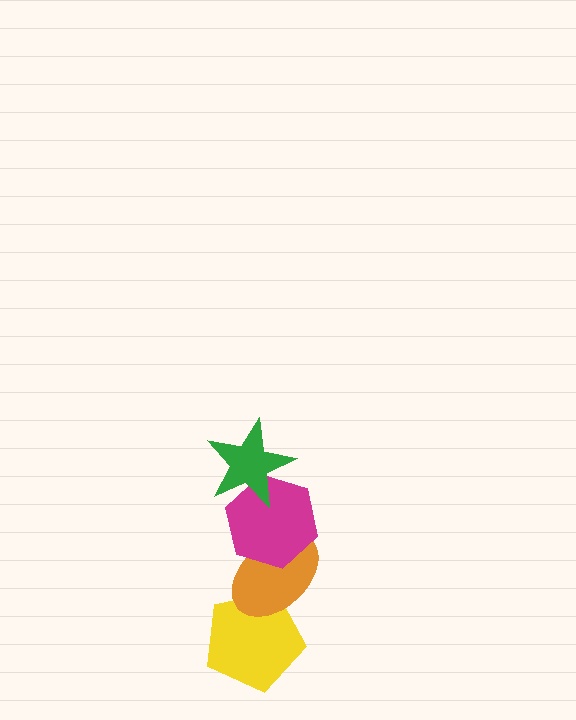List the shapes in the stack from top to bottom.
From top to bottom: the green star, the magenta hexagon, the orange ellipse, the yellow pentagon.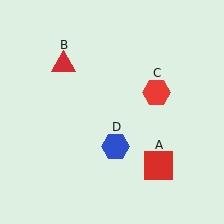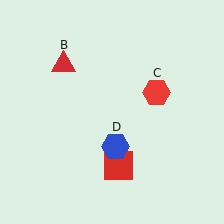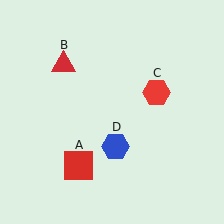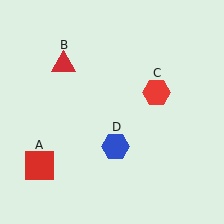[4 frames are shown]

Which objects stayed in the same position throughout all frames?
Red triangle (object B) and red hexagon (object C) and blue hexagon (object D) remained stationary.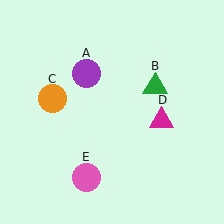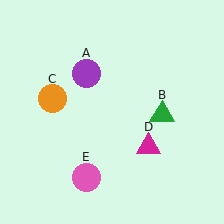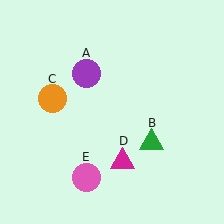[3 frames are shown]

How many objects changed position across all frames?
2 objects changed position: green triangle (object B), magenta triangle (object D).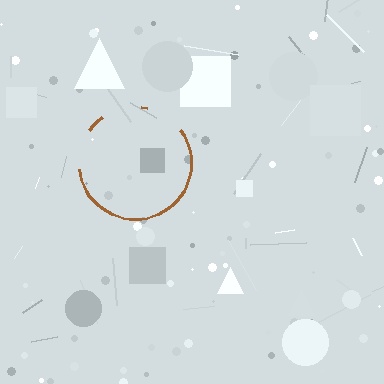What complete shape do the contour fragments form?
The contour fragments form a circle.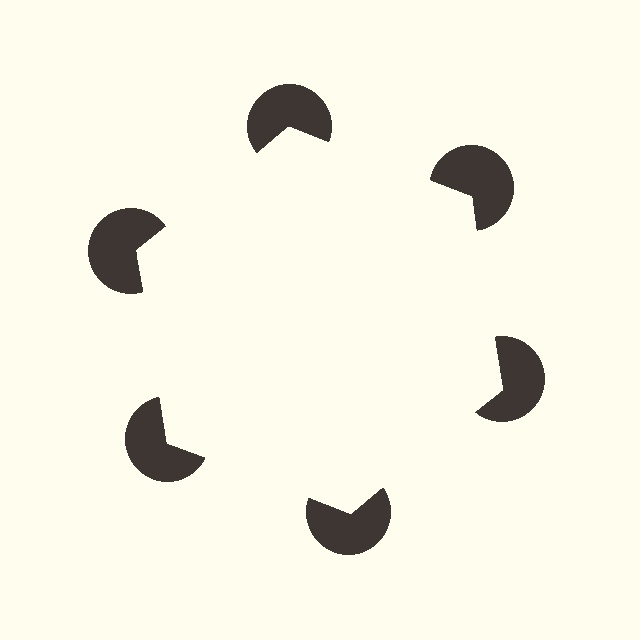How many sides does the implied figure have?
6 sides.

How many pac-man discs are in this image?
There are 6 — one at each vertex of the illusory hexagon.